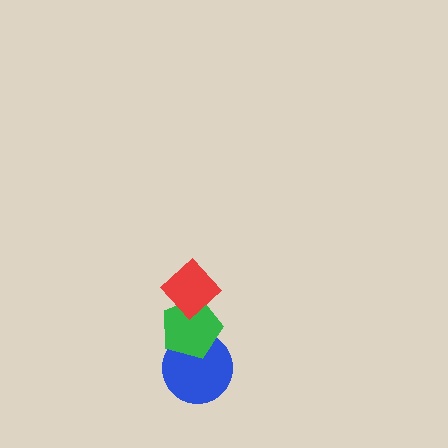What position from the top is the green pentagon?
The green pentagon is 2nd from the top.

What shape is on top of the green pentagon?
The red diamond is on top of the green pentagon.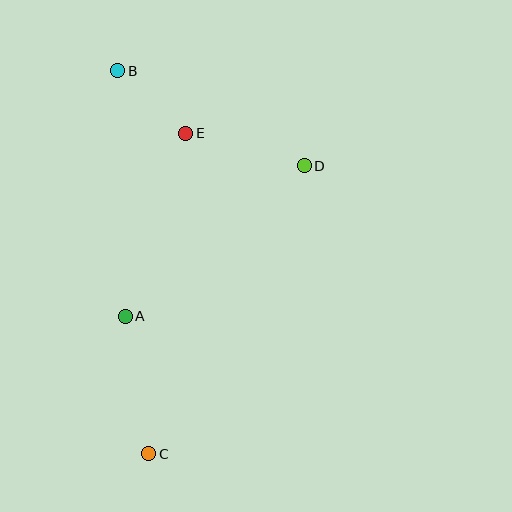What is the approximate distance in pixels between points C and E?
The distance between C and E is approximately 323 pixels.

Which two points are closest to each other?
Points B and E are closest to each other.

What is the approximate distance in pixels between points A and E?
The distance between A and E is approximately 193 pixels.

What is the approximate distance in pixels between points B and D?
The distance between B and D is approximately 209 pixels.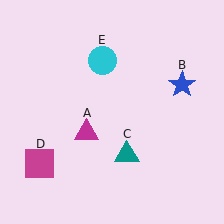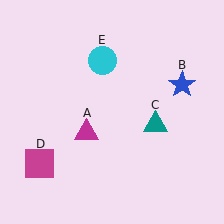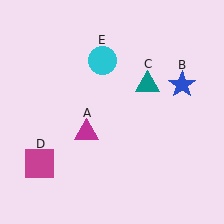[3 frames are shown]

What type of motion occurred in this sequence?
The teal triangle (object C) rotated counterclockwise around the center of the scene.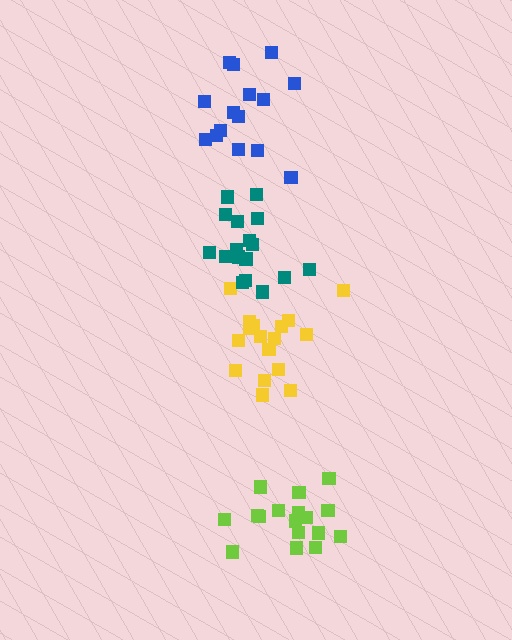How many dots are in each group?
Group 1: 17 dots, Group 2: 17 dots, Group 3: 15 dots, Group 4: 17 dots (66 total).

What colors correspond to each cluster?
The clusters are colored: lime, yellow, blue, teal.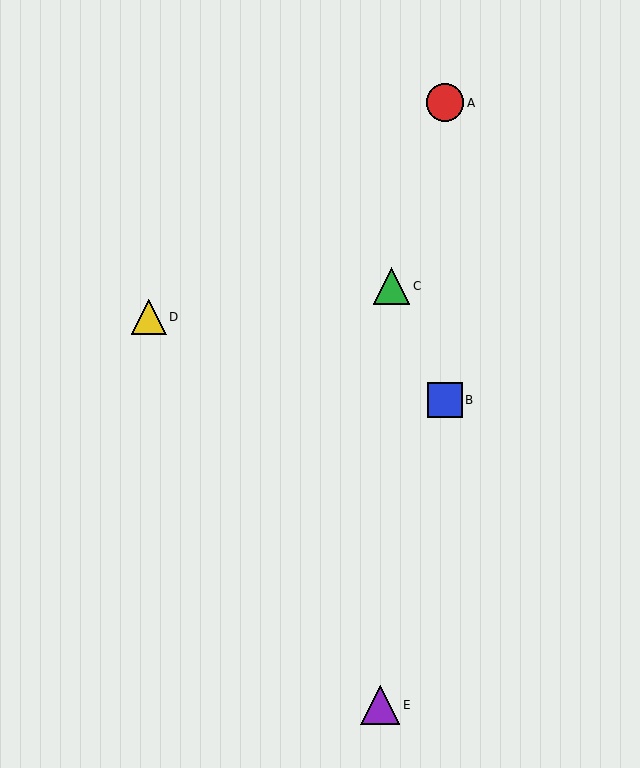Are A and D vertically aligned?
No, A is at x≈445 and D is at x≈149.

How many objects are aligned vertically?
2 objects (A, B) are aligned vertically.